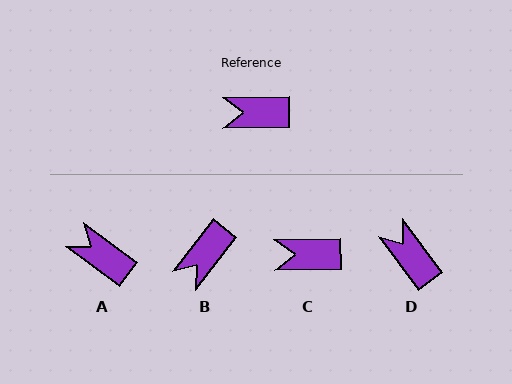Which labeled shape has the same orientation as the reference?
C.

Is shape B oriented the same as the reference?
No, it is off by about 51 degrees.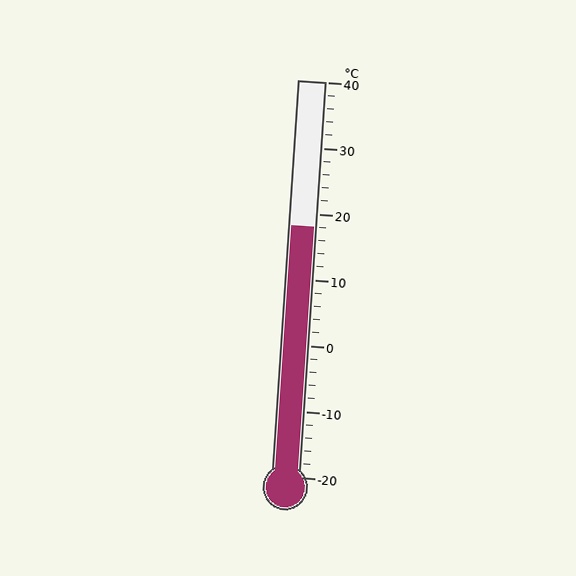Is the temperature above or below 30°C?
The temperature is below 30°C.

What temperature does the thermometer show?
The thermometer shows approximately 18°C.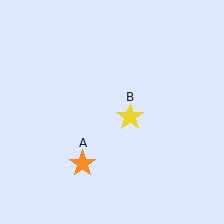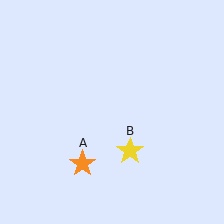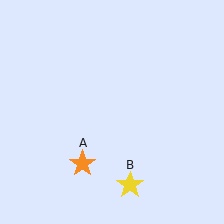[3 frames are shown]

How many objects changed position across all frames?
1 object changed position: yellow star (object B).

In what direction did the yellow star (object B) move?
The yellow star (object B) moved down.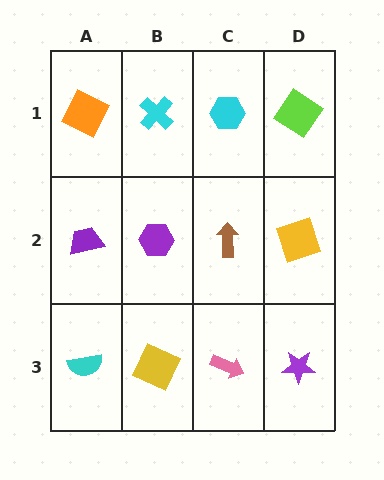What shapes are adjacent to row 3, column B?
A purple hexagon (row 2, column B), a cyan semicircle (row 3, column A), a pink arrow (row 3, column C).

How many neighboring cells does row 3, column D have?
2.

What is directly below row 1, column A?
A purple trapezoid.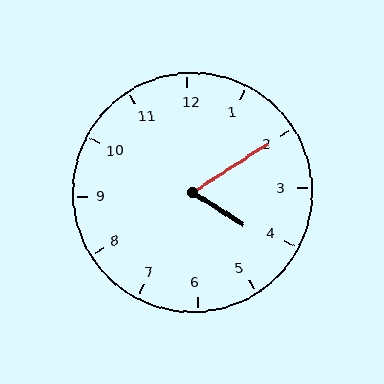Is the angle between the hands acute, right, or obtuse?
It is acute.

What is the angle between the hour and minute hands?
Approximately 65 degrees.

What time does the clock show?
4:10.